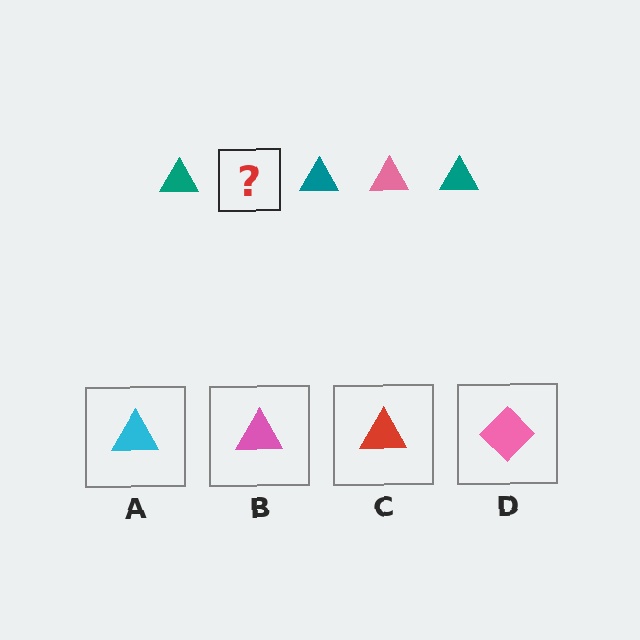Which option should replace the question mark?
Option B.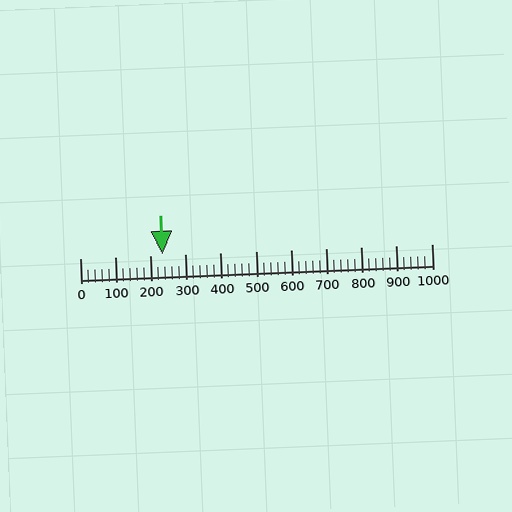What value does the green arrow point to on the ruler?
The green arrow points to approximately 235.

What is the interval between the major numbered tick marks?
The major tick marks are spaced 100 units apart.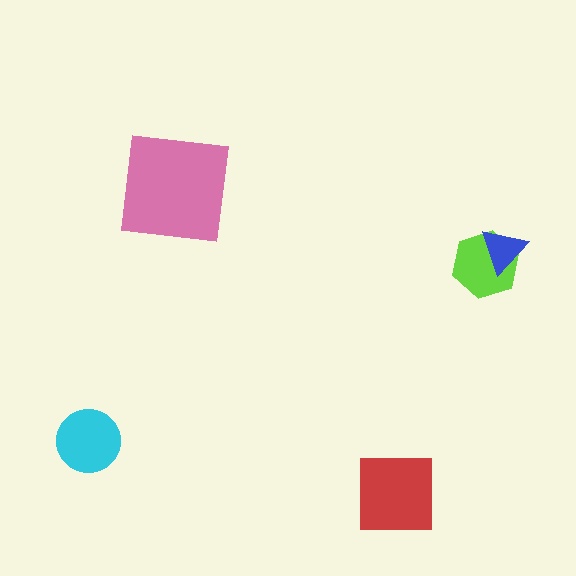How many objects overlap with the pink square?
0 objects overlap with the pink square.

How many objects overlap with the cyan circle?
0 objects overlap with the cyan circle.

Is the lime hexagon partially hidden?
Yes, it is partially covered by another shape.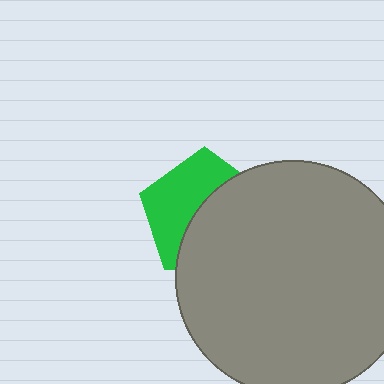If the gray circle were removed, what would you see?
You would see the complete green pentagon.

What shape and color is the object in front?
The object in front is a gray circle.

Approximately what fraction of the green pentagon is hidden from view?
Roughly 54% of the green pentagon is hidden behind the gray circle.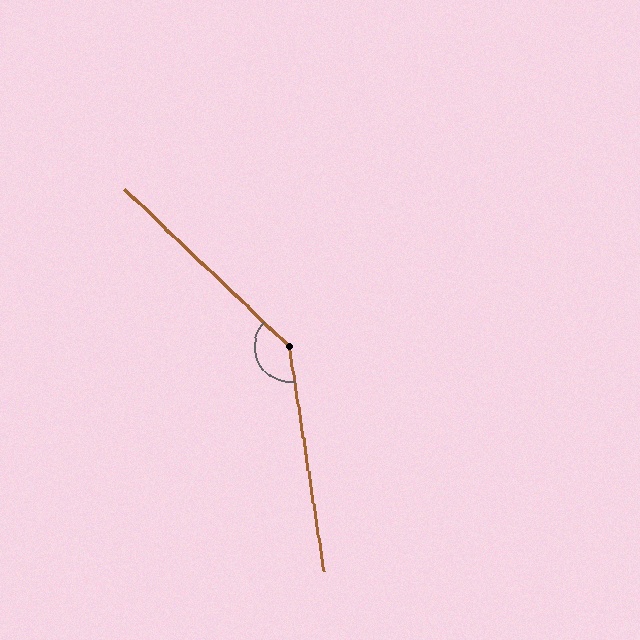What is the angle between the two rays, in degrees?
Approximately 142 degrees.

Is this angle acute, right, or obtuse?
It is obtuse.